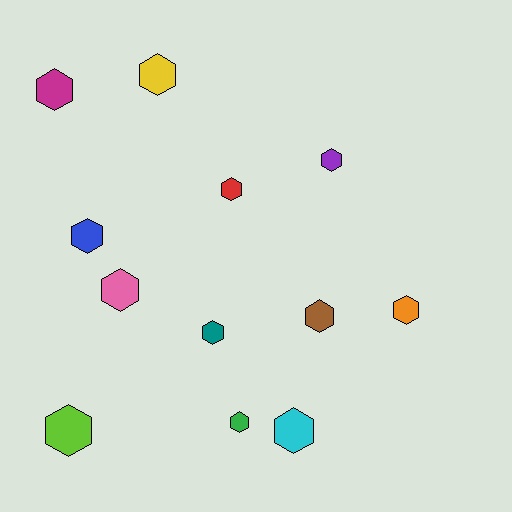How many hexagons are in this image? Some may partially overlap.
There are 12 hexagons.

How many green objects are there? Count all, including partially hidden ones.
There is 1 green object.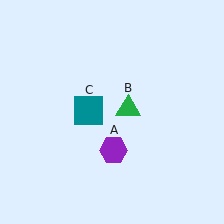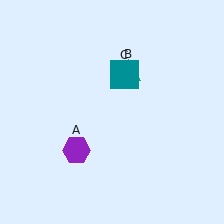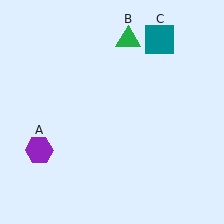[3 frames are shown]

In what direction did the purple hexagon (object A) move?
The purple hexagon (object A) moved left.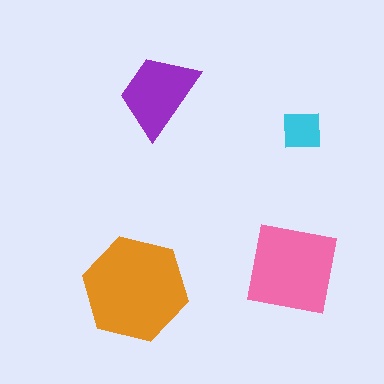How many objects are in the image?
There are 4 objects in the image.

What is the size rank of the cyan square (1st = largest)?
4th.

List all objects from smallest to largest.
The cyan square, the purple trapezoid, the pink square, the orange hexagon.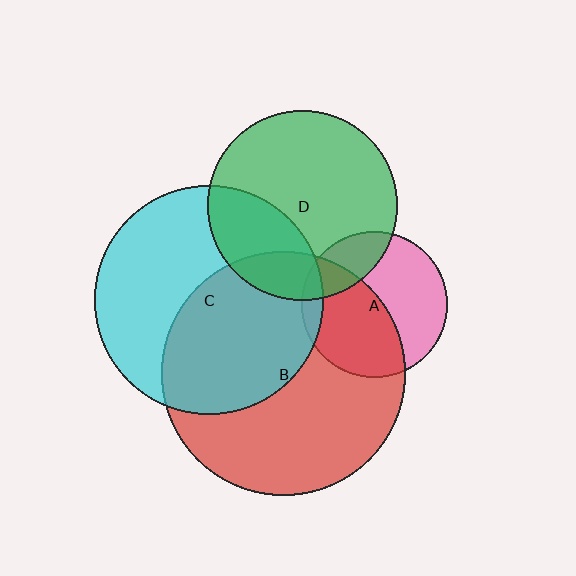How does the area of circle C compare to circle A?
Approximately 2.4 times.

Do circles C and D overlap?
Yes.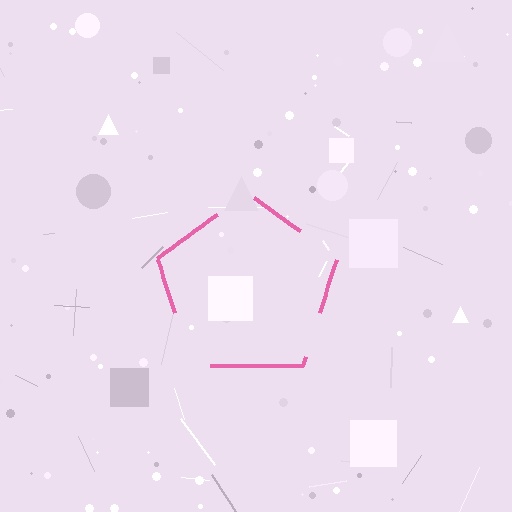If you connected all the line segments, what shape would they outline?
They would outline a pentagon.